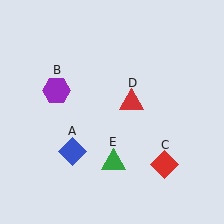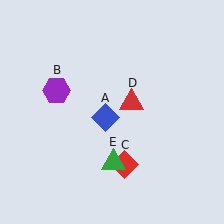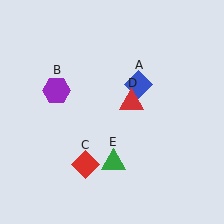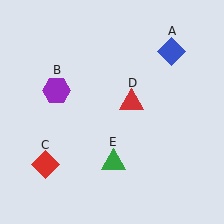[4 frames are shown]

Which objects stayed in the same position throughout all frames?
Purple hexagon (object B) and red triangle (object D) and green triangle (object E) remained stationary.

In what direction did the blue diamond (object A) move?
The blue diamond (object A) moved up and to the right.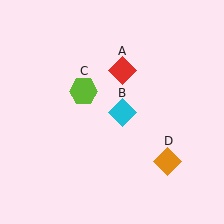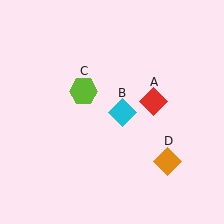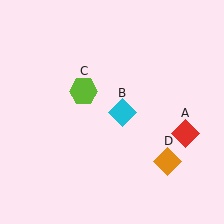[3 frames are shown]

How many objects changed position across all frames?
1 object changed position: red diamond (object A).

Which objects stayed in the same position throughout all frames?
Cyan diamond (object B) and lime hexagon (object C) and orange diamond (object D) remained stationary.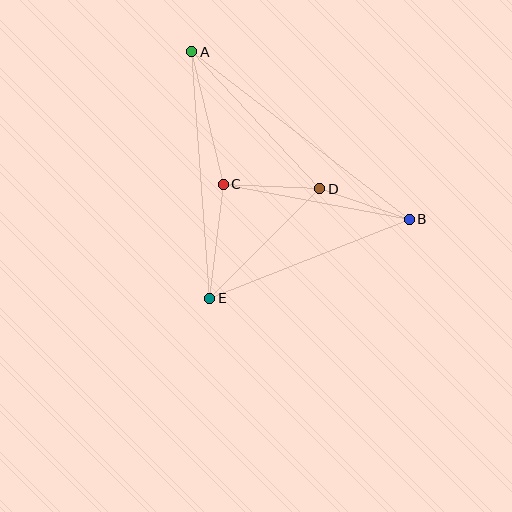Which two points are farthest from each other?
Points A and B are farthest from each other.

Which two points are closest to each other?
Points B and D are closest to each other.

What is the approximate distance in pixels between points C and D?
The distance between C and D is approximately 97 pixels.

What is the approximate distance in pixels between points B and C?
The distance between B and C is approximately 189 pixels.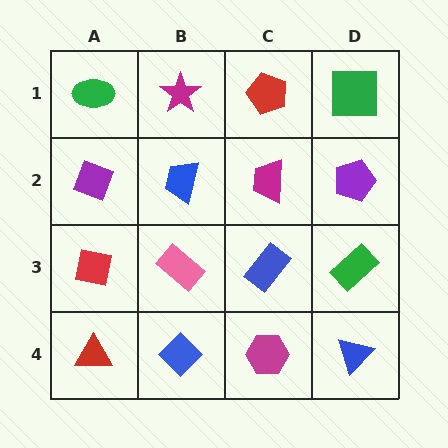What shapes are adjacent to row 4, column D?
A green rectangle (row 3, column D), a magenta hexagon (row 4, column C).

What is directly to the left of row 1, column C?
A magenta star.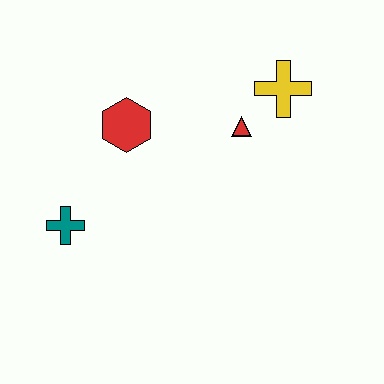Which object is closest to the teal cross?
The red hexagon is closest to the teal cross.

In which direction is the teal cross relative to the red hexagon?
The teal cross is below the red hexagon.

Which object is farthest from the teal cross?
The yellow cross is farthest from the teal cross.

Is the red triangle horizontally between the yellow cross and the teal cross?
Yes